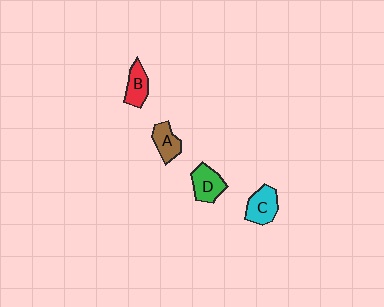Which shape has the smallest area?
Shape A (brown).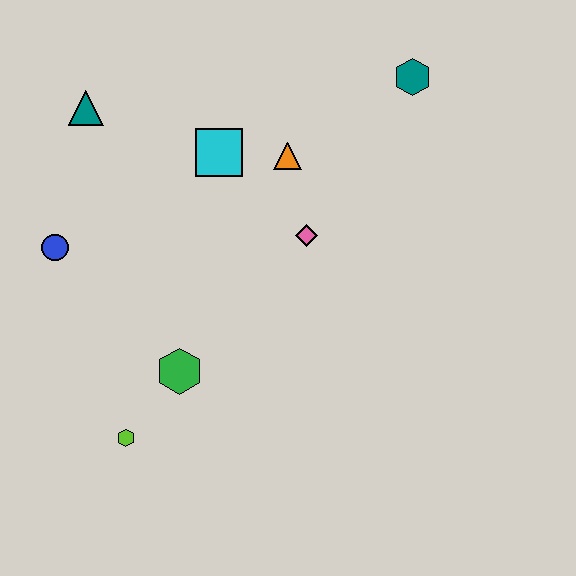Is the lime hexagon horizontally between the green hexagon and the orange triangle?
No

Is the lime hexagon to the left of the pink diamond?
Yes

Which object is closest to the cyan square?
The orange triangle is closest to the cyan square.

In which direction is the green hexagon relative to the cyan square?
The green hexagon is below the cyan square.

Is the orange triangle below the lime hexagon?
No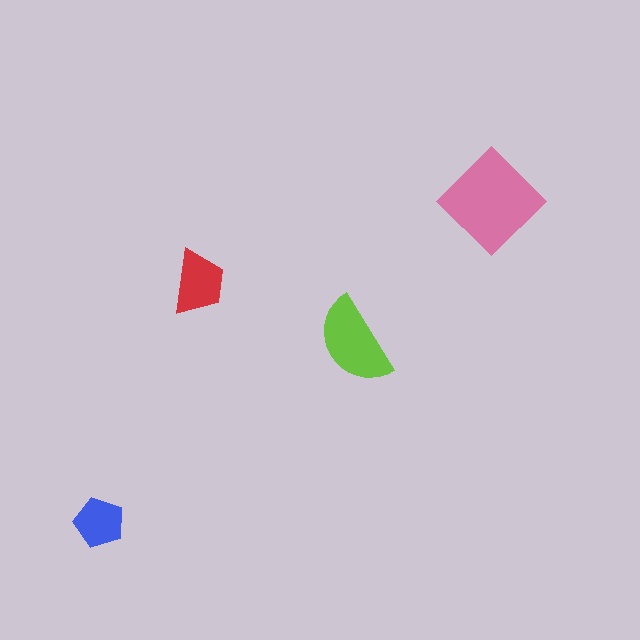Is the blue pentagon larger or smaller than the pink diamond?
Smaller.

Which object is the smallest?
The blue pentagon.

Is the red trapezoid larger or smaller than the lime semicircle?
Smaller.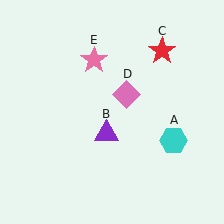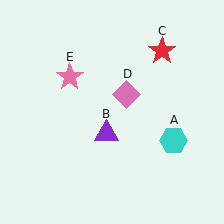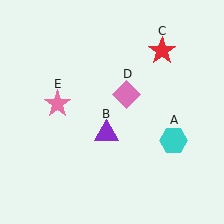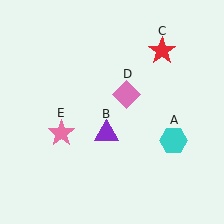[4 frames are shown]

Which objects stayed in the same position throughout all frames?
Cyan hexagon (object A) and purple triangle (object B) and red star (object C) and pink diamond (object D) remained stationary.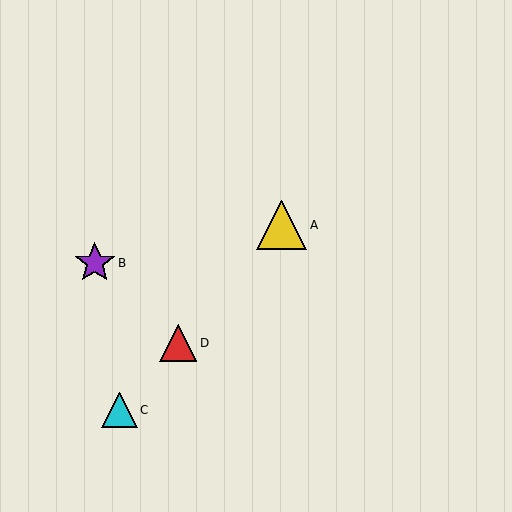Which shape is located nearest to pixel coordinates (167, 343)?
The red triangle (labeled D) at (178, 343) is nearest to that location.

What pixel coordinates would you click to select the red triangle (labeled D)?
Click at (178, 343) to select the red triangle D.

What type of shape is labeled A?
Shape A is a yellow triangle.